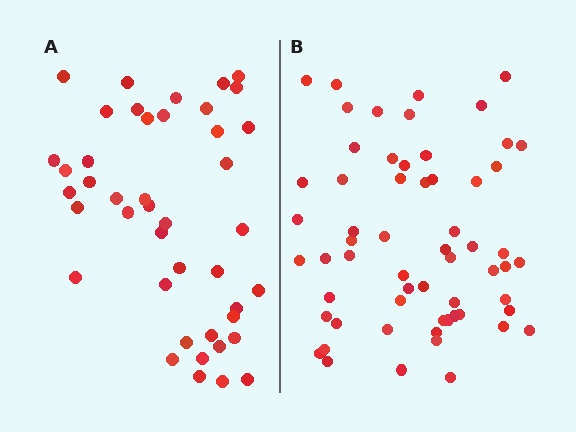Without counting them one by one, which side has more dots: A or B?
Region B (the right region) has more dots.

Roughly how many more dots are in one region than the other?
Region B has approximately 15 more dots than region A.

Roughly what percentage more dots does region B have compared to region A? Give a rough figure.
About 40% more.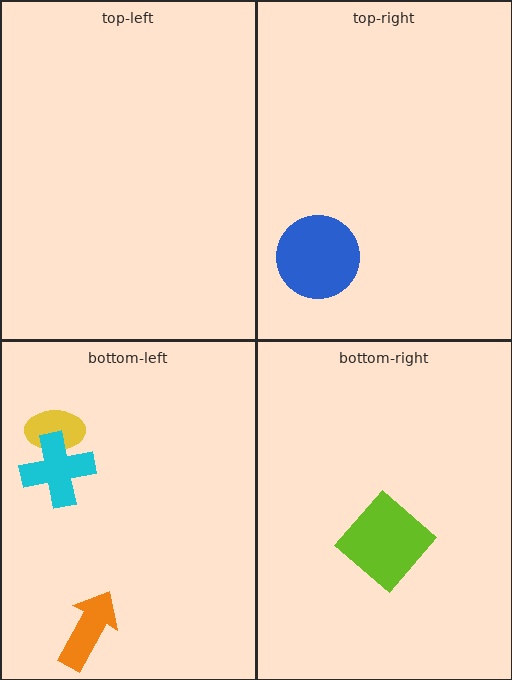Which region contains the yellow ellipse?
The bottom-left region.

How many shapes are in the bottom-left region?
3.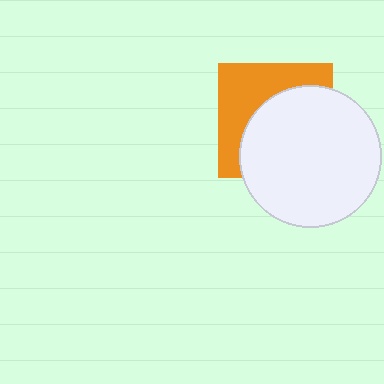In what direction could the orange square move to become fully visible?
The orange square could move toward the upper-left. That would shift it out from behind the white circle entirely.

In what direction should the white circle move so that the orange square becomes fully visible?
The white circle should move toward the lower-right. That is the shortest direction to clear the overlap and leave the orange square fully visible.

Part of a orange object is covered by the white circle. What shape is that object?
It is a square.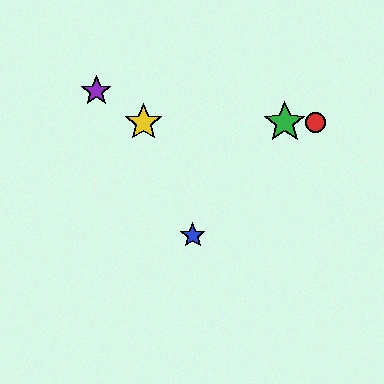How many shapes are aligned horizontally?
3 shapes (the red circle, the green star, the yellow star) are aligned horizontally.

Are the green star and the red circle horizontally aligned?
Yes, both are at y≈123.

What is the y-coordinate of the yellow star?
The yellow star is at y≈123.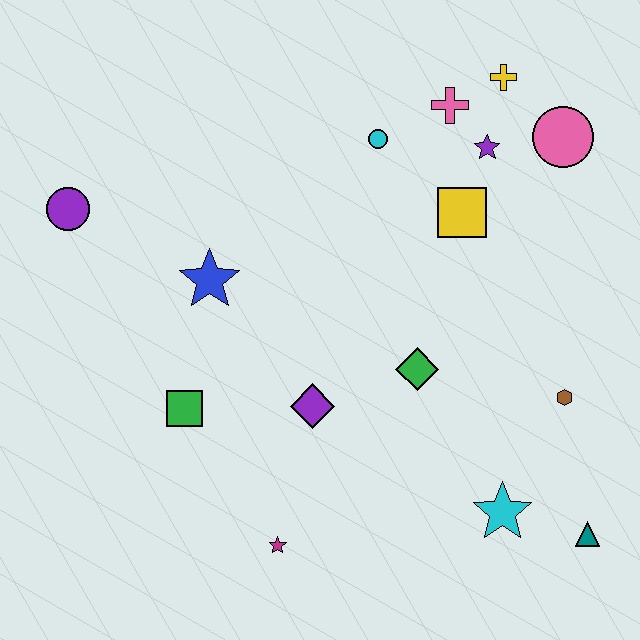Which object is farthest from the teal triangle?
The purple circle is farthest from the teal triangle.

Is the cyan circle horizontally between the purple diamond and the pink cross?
Yes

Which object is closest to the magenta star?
The purple diamond is closest to the magenta star.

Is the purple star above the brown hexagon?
Yes